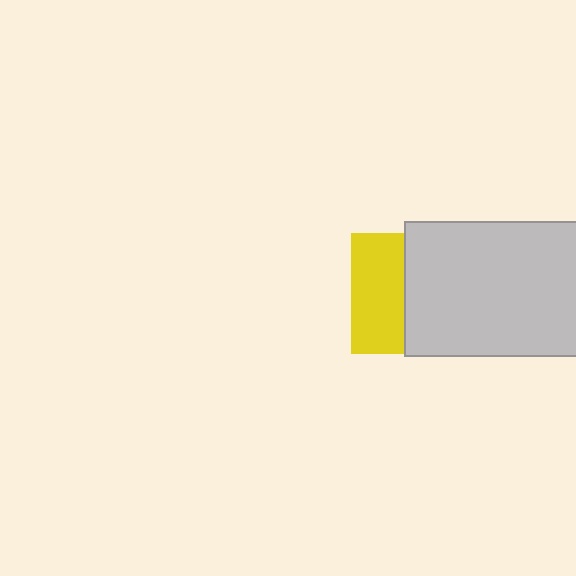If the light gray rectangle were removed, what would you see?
You would see the complete yellow square.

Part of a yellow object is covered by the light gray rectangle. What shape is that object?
It is a square.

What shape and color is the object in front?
The object in front is a light gray rectangle.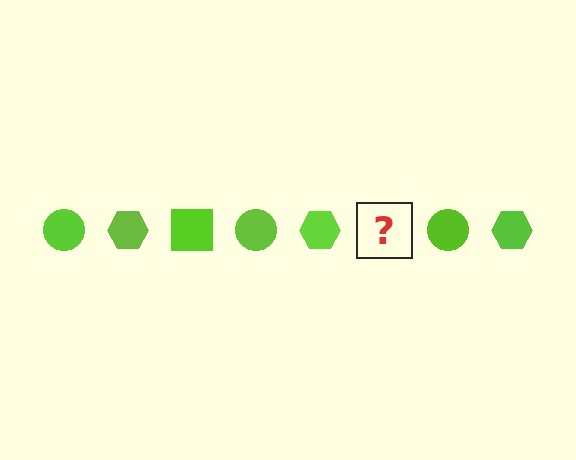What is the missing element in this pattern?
The missing element is a lime square.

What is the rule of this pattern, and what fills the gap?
The rule is that the pattern cycles through circle, hexagon, square shapes in lime. The gap should be filled with a lime square.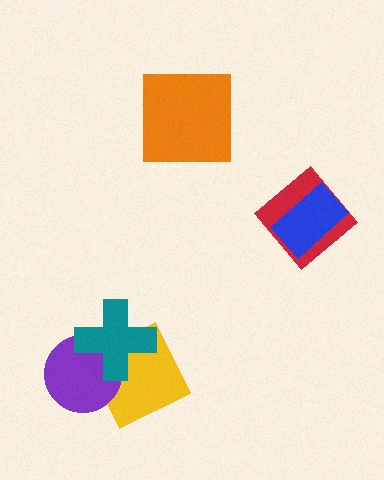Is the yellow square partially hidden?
Yes, it is partially covered by another shape.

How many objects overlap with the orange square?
0 objects overlap with the orange square.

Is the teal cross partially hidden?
No, no other shape covers it.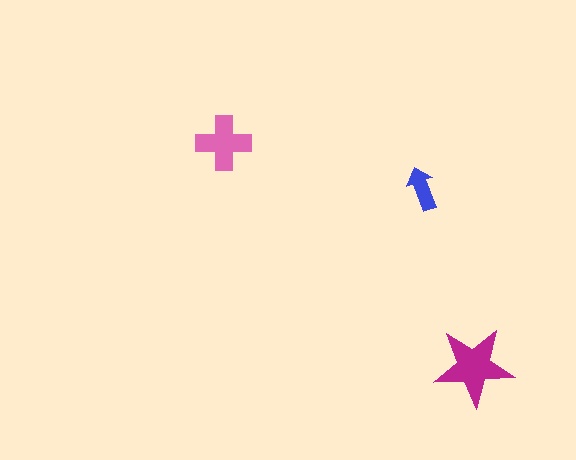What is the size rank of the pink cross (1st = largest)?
2nd.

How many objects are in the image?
There are 3 objects in the image.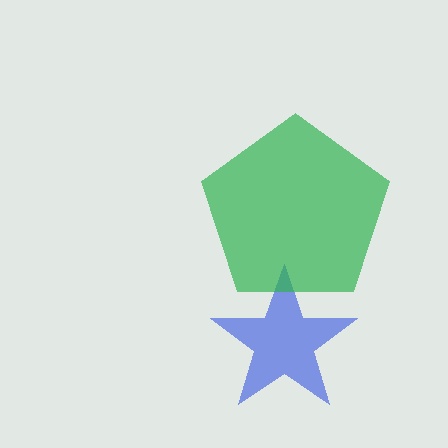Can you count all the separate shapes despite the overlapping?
Yes, there are 2 separate shapes.